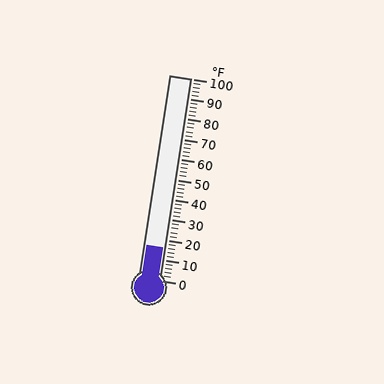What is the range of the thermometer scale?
The thermometer scale ranges from 0°F to 100°F.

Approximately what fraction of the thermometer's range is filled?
The thermometer is filled to approximately 15% of its range.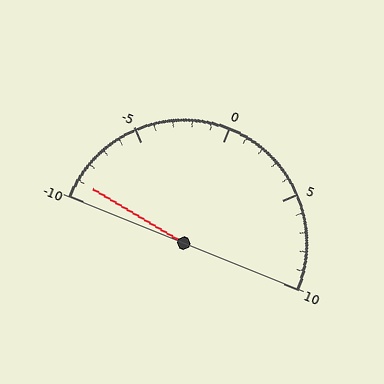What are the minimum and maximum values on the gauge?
The gauge ranges from -10 to 10.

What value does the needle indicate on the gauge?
The needle indicates approximately -9.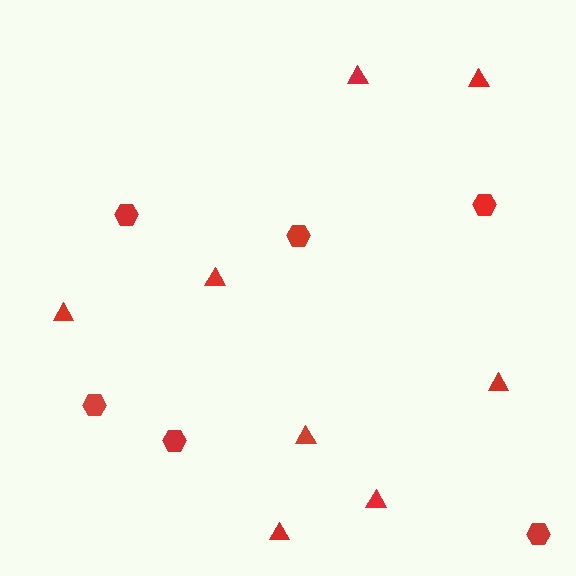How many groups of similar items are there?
There are 2 groups: one group of hexagons (6) and one group of triangles (8).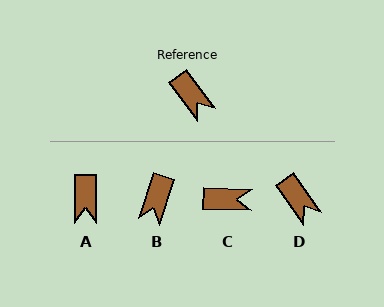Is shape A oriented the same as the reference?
No, it is off by about 37 degrees.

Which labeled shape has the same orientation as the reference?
D.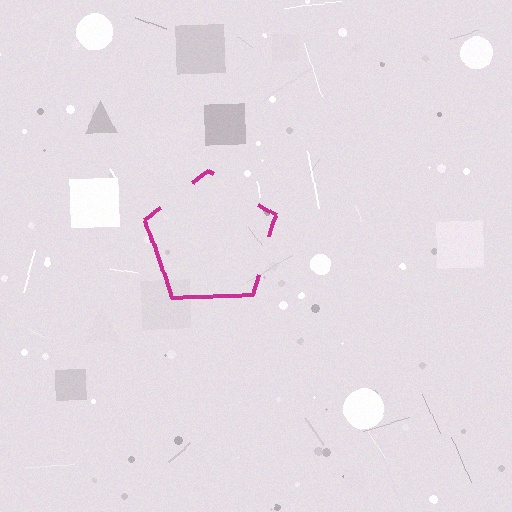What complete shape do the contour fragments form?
The contour fragments form a pentagon.